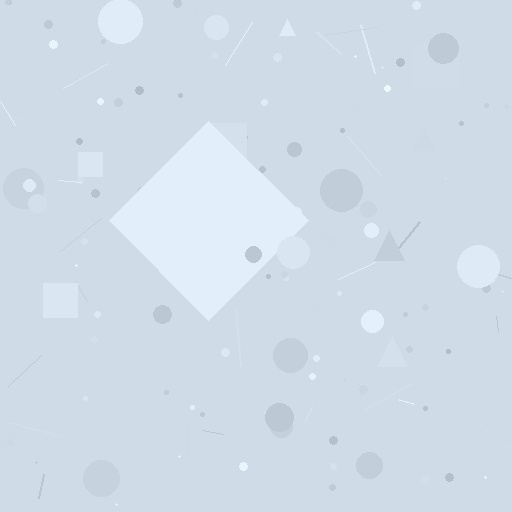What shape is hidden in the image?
A diamond is hidden in the image.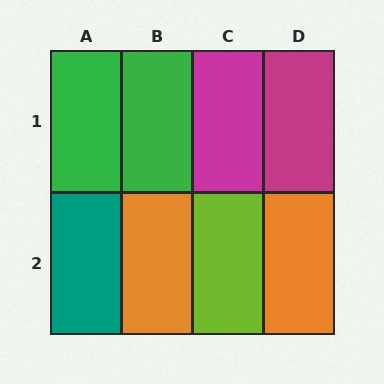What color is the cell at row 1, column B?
Green.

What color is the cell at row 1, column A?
Green.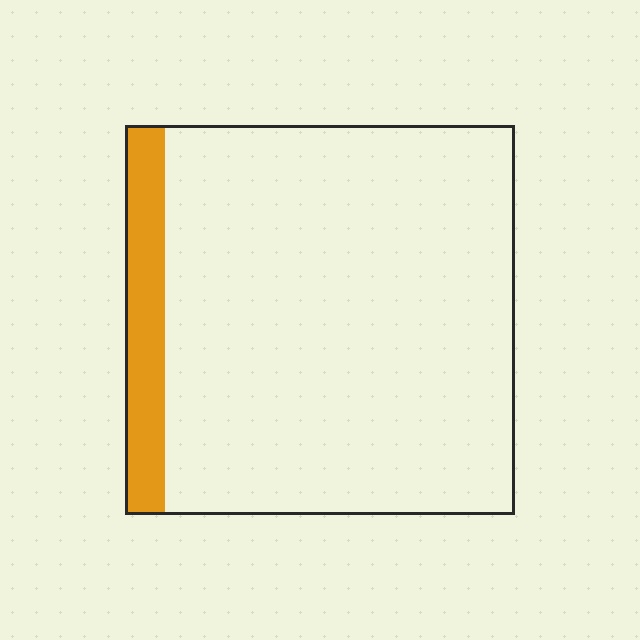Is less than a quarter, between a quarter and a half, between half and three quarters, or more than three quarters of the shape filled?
Less than a quarter.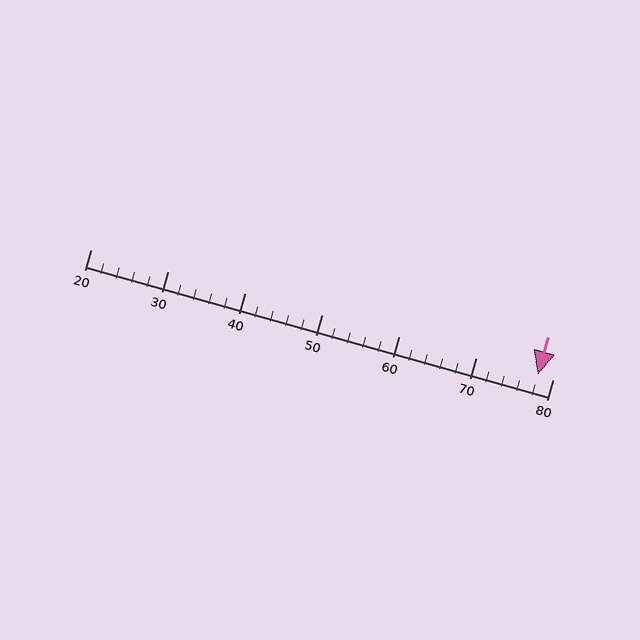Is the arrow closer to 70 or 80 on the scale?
The arrow is closer to 80.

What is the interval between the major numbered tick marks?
The major tick marks are spaced 10 units apart.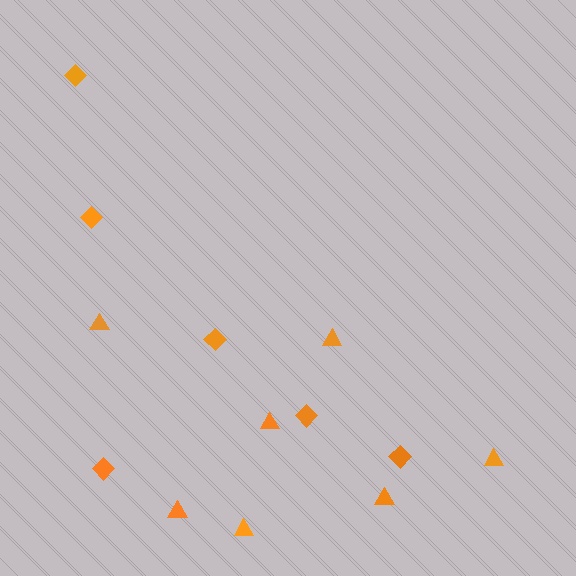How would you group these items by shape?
There are 2 groups: one group of diamonds (6) and one group of triangles (7).